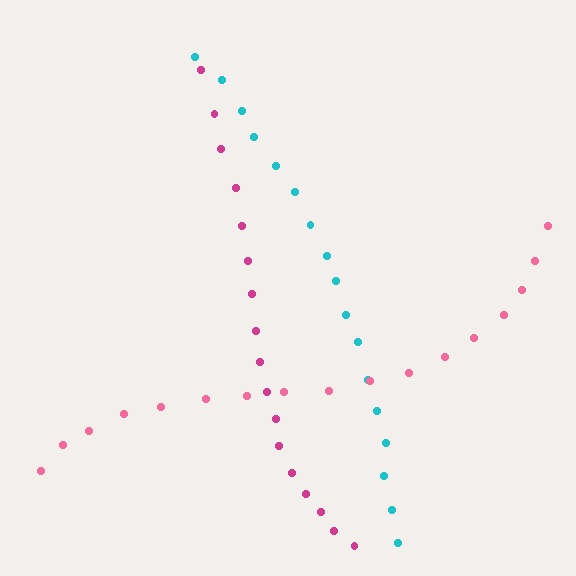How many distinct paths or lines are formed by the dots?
There are 3 distinct paths.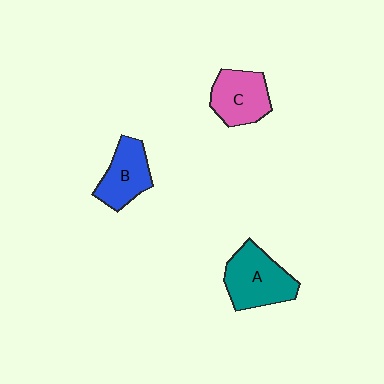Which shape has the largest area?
Shape A (teal).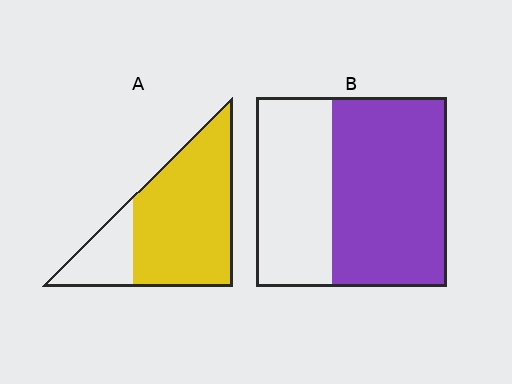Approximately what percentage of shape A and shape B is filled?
A is approximately 75% and B is approximately 60%.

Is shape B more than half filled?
Yes.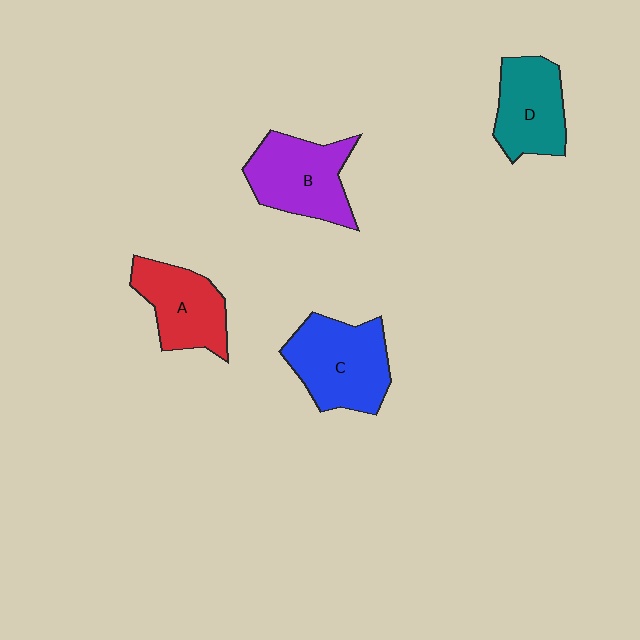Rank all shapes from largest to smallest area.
From largest to smallest: C (blue), B (purple), D (teal), A (red).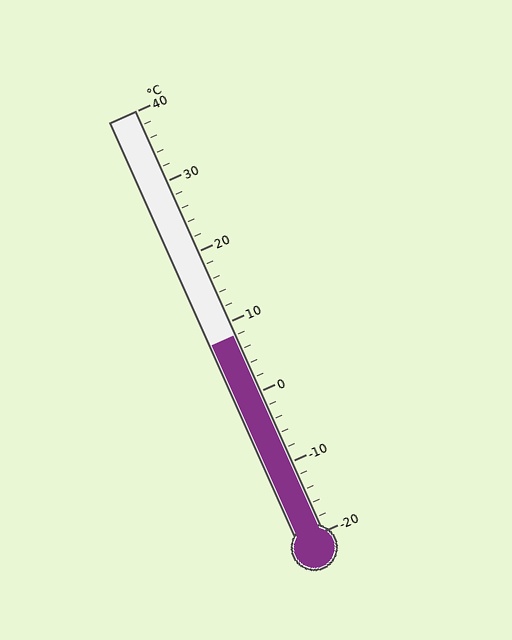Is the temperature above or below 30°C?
The temperature is below 30°C.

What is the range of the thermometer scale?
The thermometer scale ranges from -20°C to 40°C.